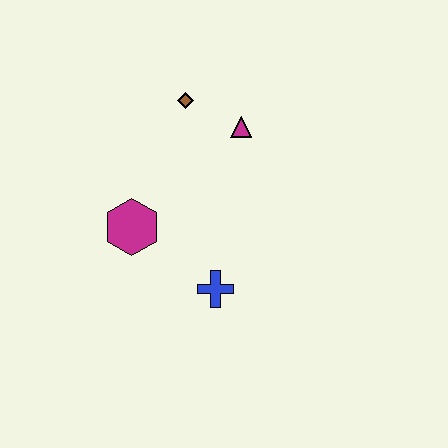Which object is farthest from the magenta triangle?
The blue cross is farthest from the magenta triangle.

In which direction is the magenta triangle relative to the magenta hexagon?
The magenta triangle is to the right of the magenta hexagon.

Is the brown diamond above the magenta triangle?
Yes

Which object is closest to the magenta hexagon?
The blue cross is closest to the magenta hexagon.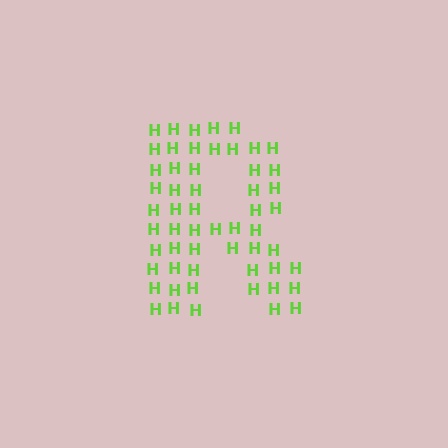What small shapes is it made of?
It is made of small letter H's.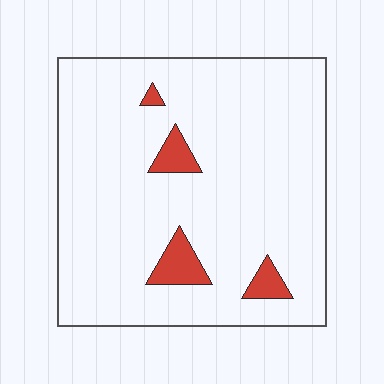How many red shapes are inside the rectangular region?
4.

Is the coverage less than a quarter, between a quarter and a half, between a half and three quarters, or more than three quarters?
Less than a quarter.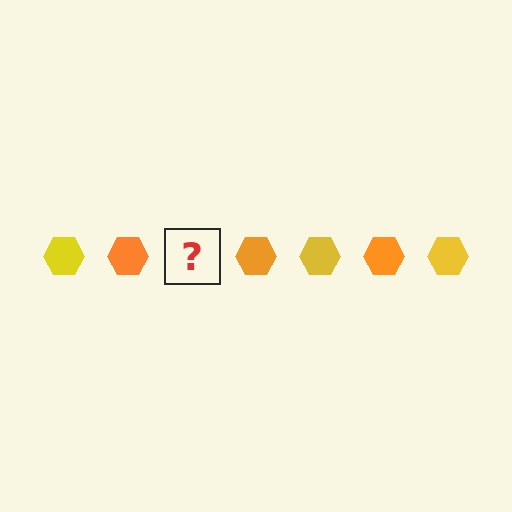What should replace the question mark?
The question mark should be replaced with a yellow hexagon.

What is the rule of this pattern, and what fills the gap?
The rule is that the pattern cycles through yellow, orange hexagons. The gap should be filled with a yellow hexagon.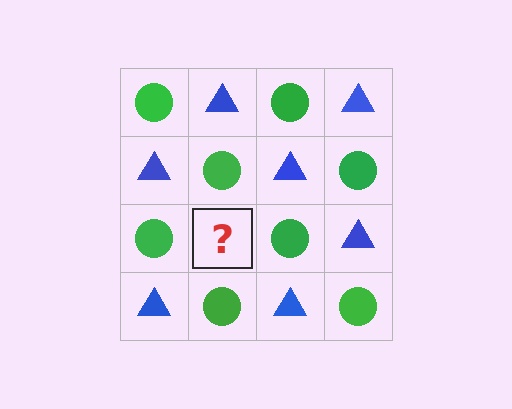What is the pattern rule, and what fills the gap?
The rule is that it alternates green circle and blue triangle in a checkerboard pattern. The gap should be filled with a blue triangle.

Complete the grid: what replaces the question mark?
The question mark should be replaced with a blue triangle.